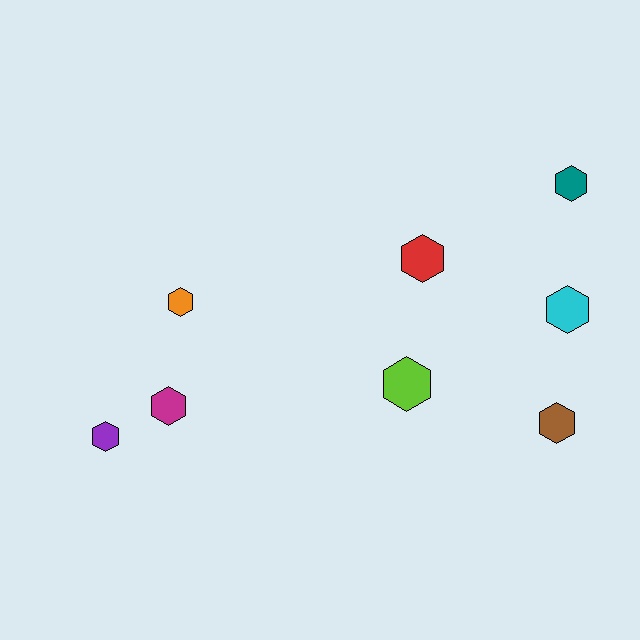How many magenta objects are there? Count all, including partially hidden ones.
There is 1 magenta object.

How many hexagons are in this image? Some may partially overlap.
There are 8 hexagons.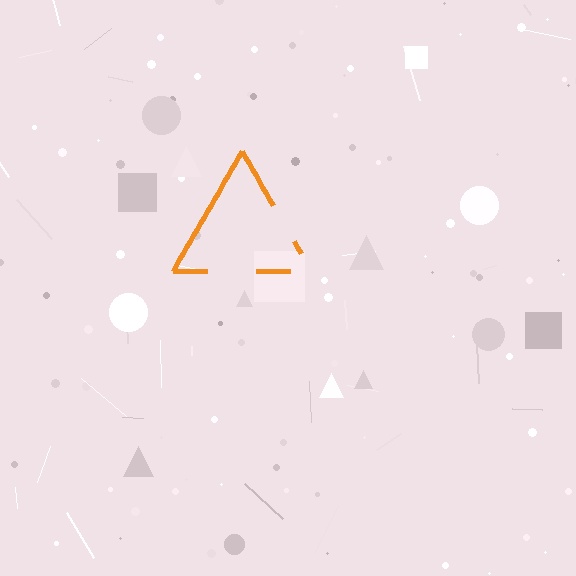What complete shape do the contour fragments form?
The contour fragments form a triangle.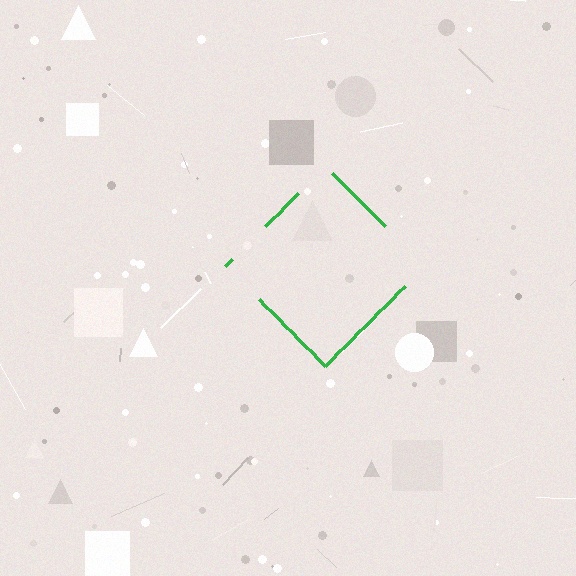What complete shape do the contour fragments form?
The contour fragments form a diamond.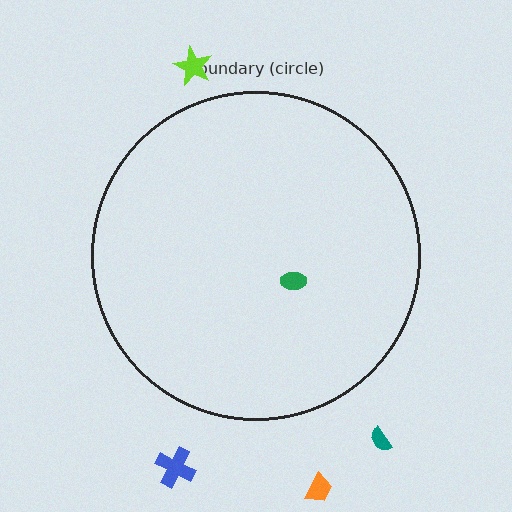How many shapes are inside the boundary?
1 inside, 4 outside.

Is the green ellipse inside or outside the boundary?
Inside.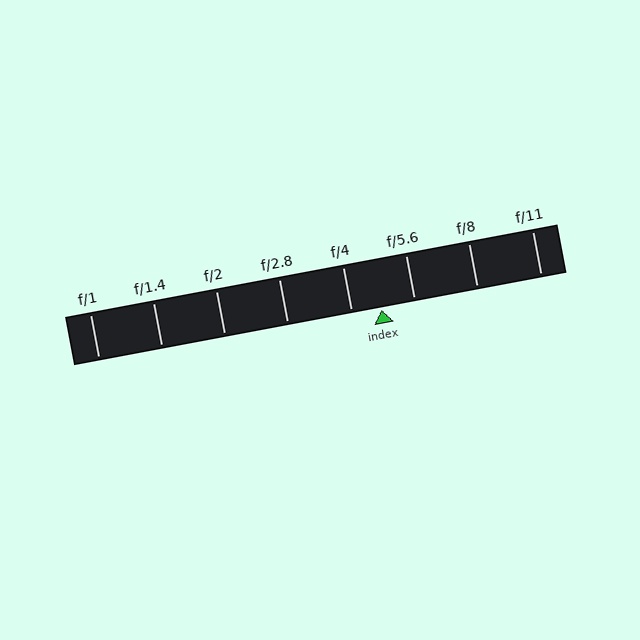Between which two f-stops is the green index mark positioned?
The index mark is between f/4 and f/5.6.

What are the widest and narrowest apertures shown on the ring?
The widest aperture shown is f/1 and the narrowest is f/11.